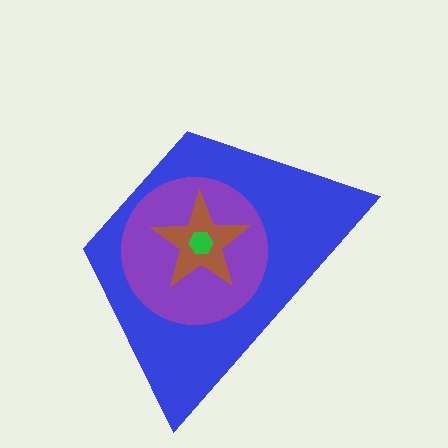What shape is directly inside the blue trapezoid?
The purple circle.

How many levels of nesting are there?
4.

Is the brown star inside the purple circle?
Yes.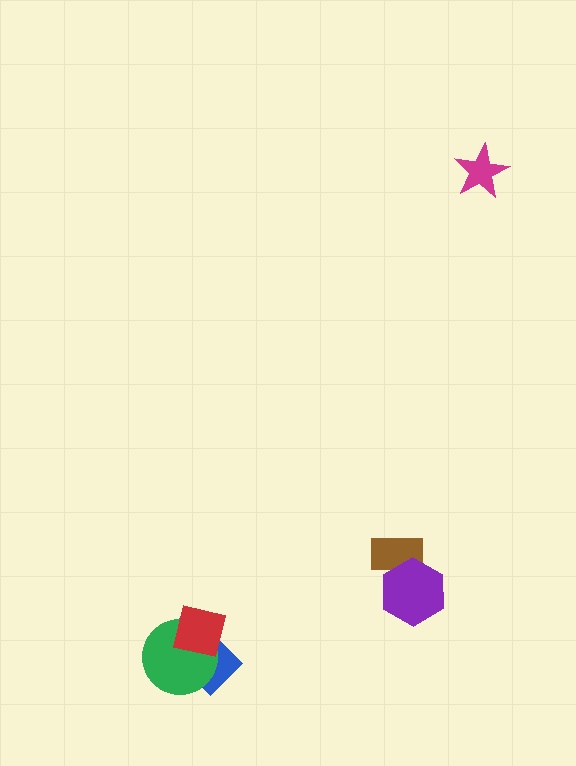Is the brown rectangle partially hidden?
Yes, it is partially covered by another shape.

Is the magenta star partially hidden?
No, no other shape covers it.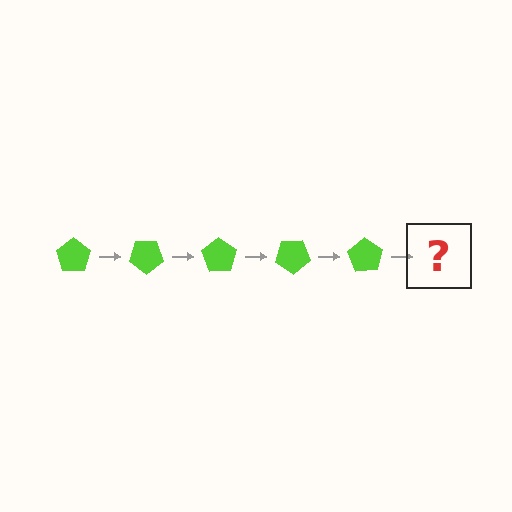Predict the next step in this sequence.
The next step is a lime pentagon rotated 175 degrees.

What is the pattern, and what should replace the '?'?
The pattern is that the pentagon rotates 35 degrees each step. The '?' should be a lime pentagon rotated 175 degrees.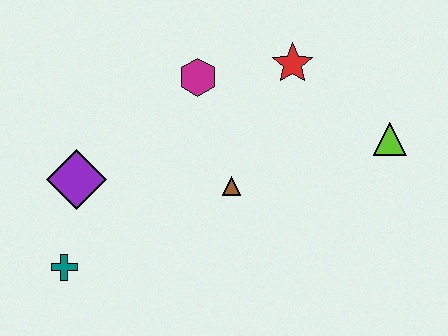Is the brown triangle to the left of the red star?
Yes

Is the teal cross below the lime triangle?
Yes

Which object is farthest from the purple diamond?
The lime triangle is farthest from the purple diamond.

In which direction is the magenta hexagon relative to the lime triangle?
The magenta hexagon is to the left of the lime triangle.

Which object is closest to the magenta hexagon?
The red star is closest to the magenta hexagon.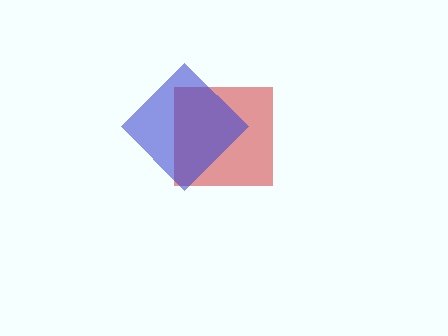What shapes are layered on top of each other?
The layered shapes are: a red square, a blue diamond.